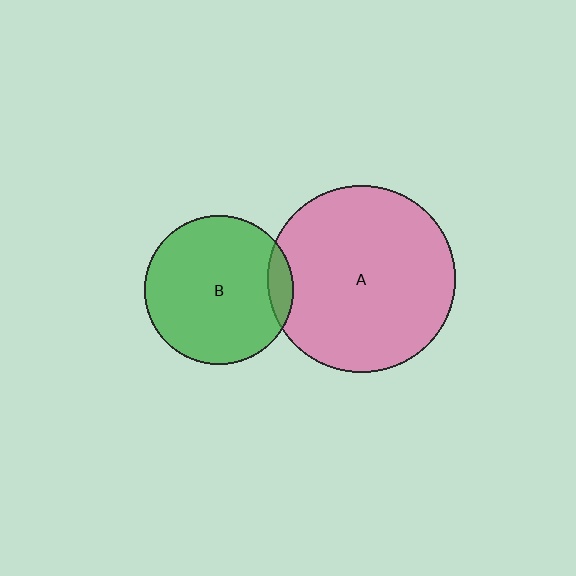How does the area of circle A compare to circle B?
Approximately 1.6 times.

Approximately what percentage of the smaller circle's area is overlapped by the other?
Approximately 10%.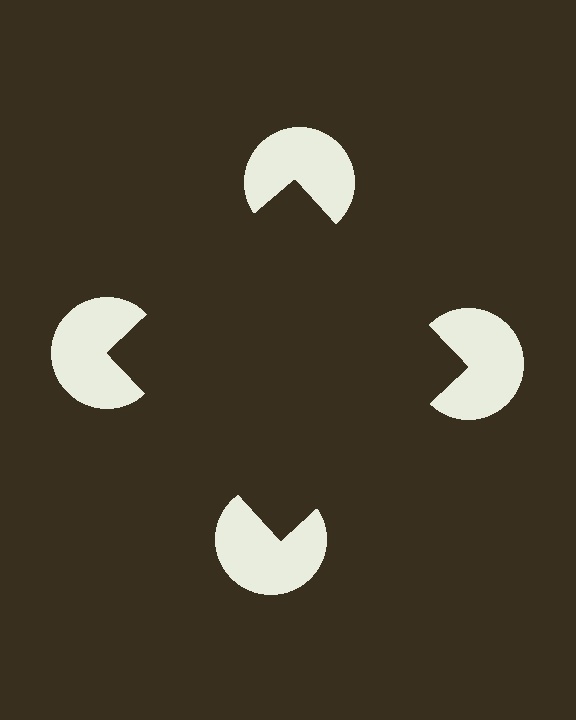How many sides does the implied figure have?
4 sides.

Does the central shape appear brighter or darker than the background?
It typically appears slightly darker than the background, even though no actual brightness change is drawn.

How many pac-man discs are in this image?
There are 4 — one at each vertex of the illusory square.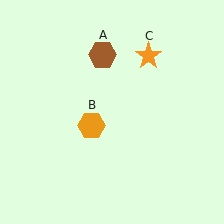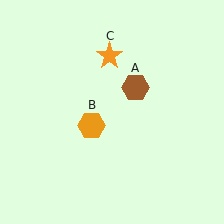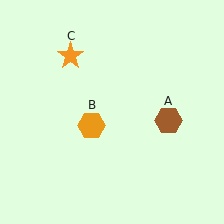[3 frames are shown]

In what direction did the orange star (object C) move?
The orange star (object C) moved left.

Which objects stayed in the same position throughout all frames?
Orange hexagon (object B) remained stationary.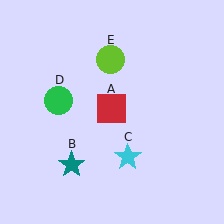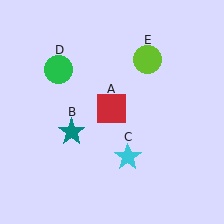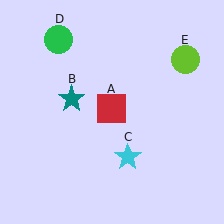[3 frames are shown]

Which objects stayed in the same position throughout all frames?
Red square (object A) and cyan star (object C) remained stationary.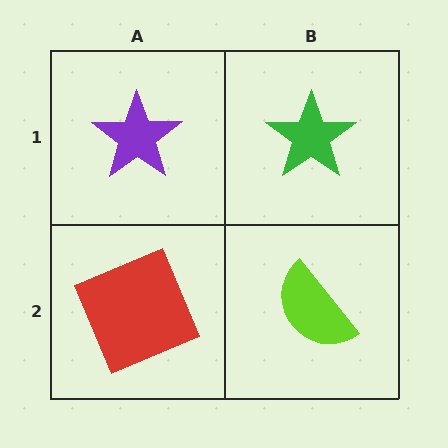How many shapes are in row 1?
2 shapes.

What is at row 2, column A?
A red square.